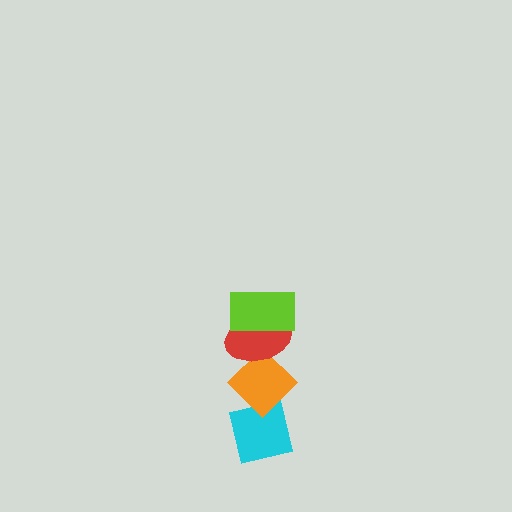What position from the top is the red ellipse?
The red ellipse is 2nd from the top.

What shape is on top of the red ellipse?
The lime rectangle is on top of the red ellipse.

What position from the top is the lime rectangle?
The lime rectangle is 1st from the top.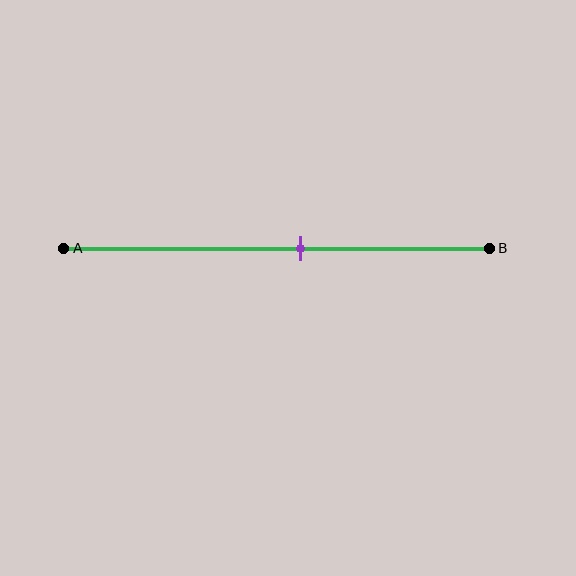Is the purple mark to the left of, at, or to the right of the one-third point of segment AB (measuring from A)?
The purple mark is to the right of the one-third point of segment AB.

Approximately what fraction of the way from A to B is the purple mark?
The purple mark is approximately 55% of the way from A to B.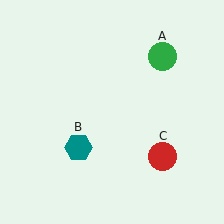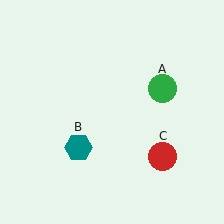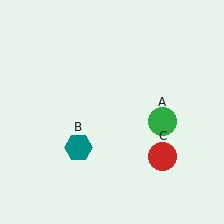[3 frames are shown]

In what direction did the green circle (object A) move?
The green circle (object A) moved down.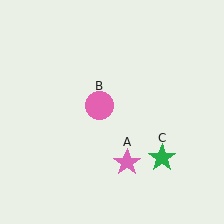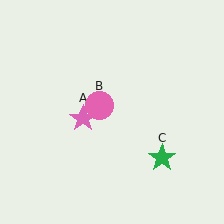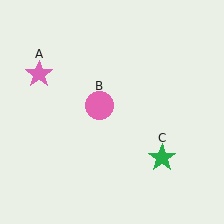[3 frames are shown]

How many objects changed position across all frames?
1 object changed position: pink star (object A).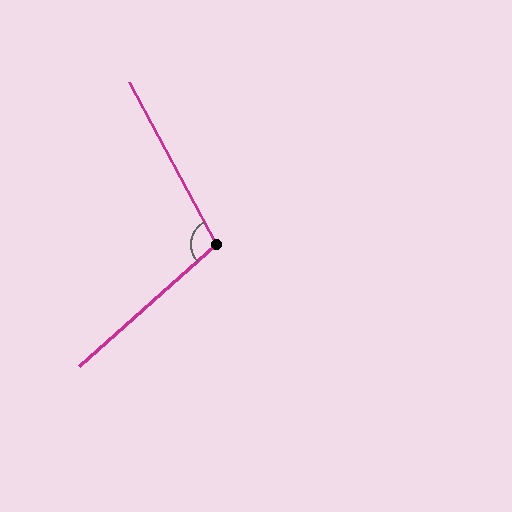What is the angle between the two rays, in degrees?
Approximately 104 degrees.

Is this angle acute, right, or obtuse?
It is obtuse.